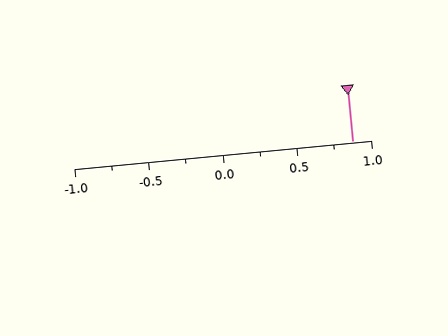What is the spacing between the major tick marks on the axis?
The major ticks are spaced 0.5 apart.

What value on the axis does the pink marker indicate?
The marker indicates approximately 0.88.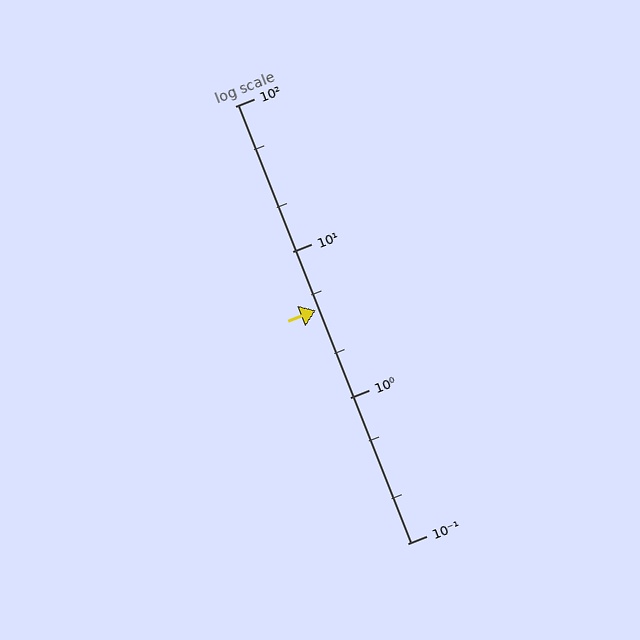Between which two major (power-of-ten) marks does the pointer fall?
The pointer is between 1 and 10.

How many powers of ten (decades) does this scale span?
The scale spans 3 decades, from 0.1 to 100.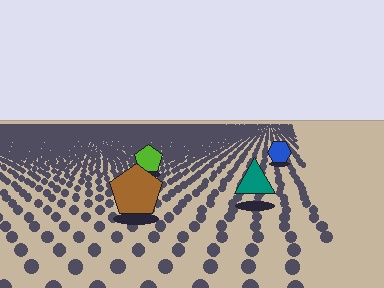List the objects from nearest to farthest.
From nearest to farthest: the brown pentagon, the teal triangle, the lime pentagon, the blue hexagon.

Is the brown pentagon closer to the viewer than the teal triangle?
Yes. The brown pentagon is closer — you can tell from the texture gradient: the ground texture is coarser near it.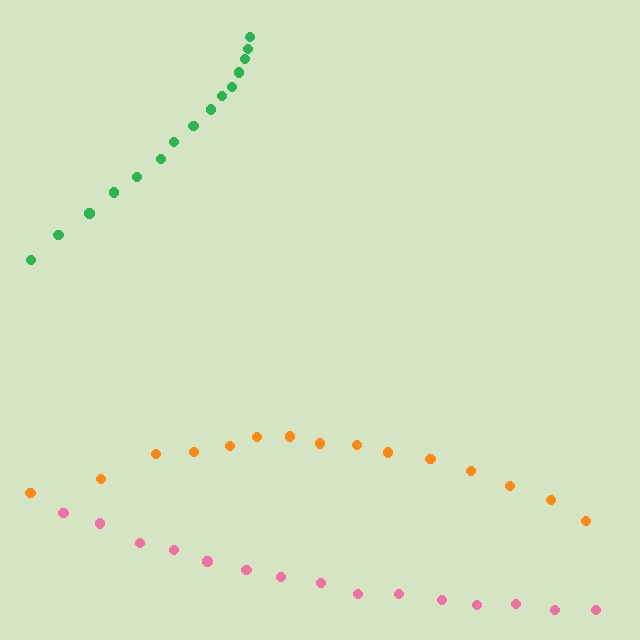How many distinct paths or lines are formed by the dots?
There are 3 distinct paths.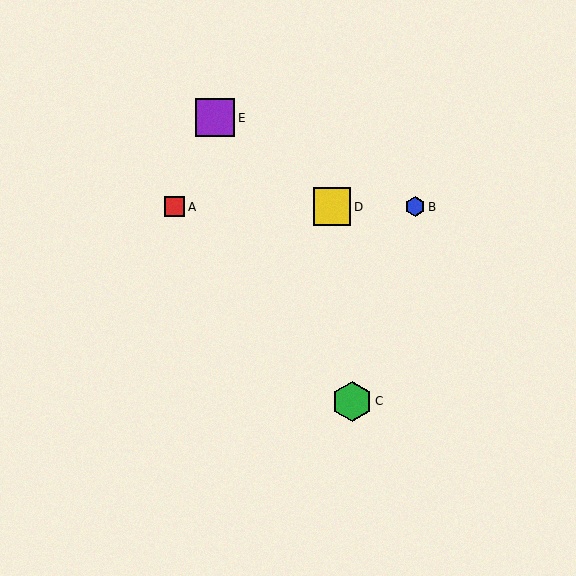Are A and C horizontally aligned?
No, A is at y≈207 and C is at y≈401.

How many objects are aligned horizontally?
3 objects (A, B, D) are aligned horizontally.